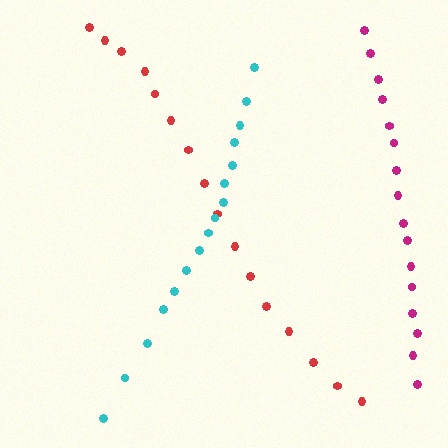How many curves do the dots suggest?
There are 3 distinct paths.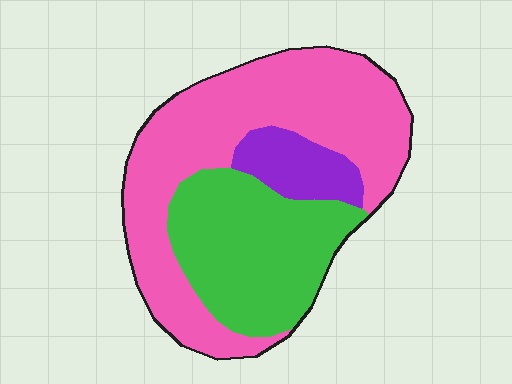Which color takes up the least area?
Purple, at roughly 10%.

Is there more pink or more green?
Pink.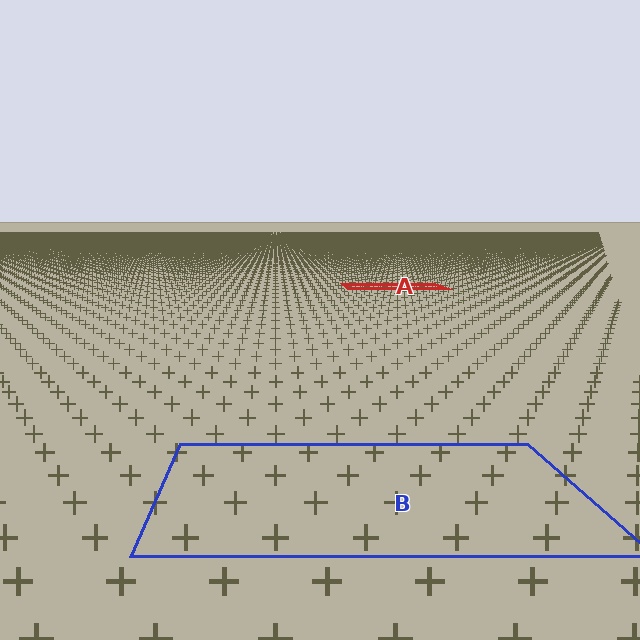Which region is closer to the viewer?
Region B is closer. The texture elements there are larger and more spread out.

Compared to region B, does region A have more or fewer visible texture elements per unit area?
Region A has more texture elements per unit area — they are packed more densely because it is farther away.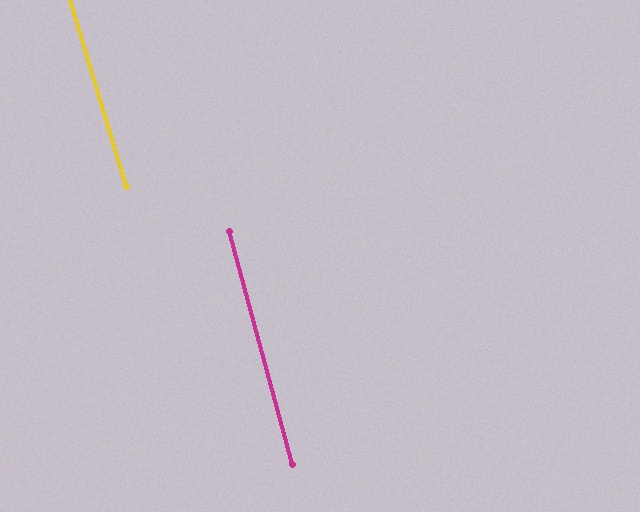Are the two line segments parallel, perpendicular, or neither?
Parallel — their directions differ by only 1.7°.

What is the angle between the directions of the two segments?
Approximately 2 degrees.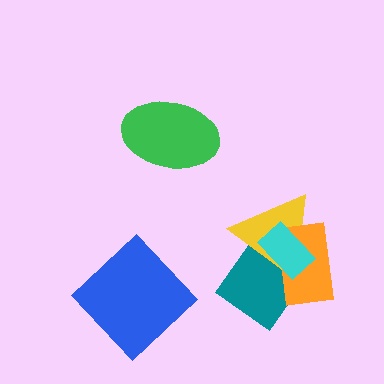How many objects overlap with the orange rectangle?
3 objects overlap with the orange rectangle.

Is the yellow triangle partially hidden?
Yes, it is partially covered by another shape.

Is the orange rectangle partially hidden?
Yes, it is partially covered by another shape.